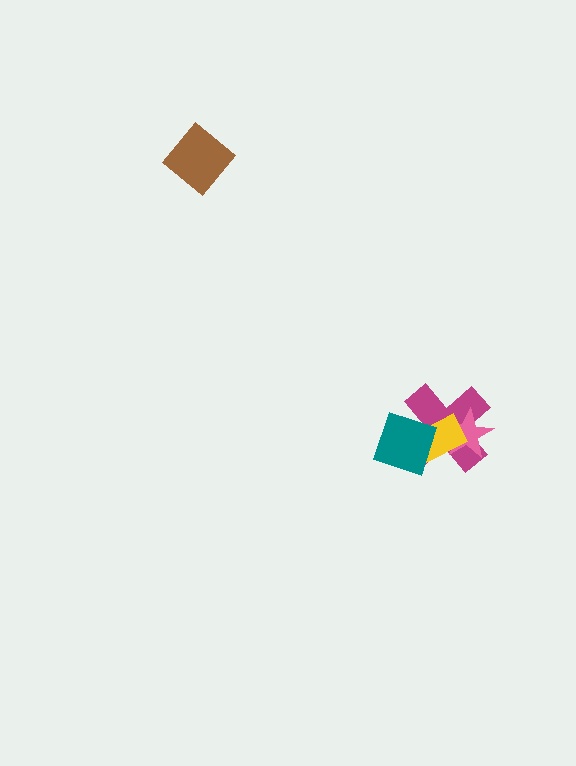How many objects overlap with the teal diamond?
2 objects overlap with the teal diamond.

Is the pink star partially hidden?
Yes, it is partially covered by another shape.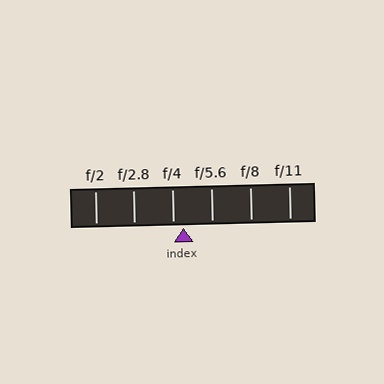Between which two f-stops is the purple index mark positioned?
The index mark is between f/4 and f/5.6.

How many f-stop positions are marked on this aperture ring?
There are 6 f-stop positions marked.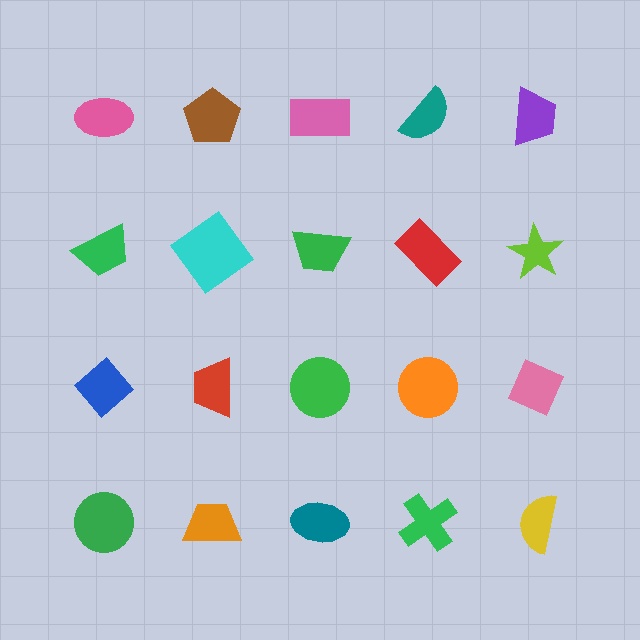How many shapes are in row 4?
5 shapes.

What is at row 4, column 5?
A yellow semicircle.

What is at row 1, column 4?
A teal semicircle.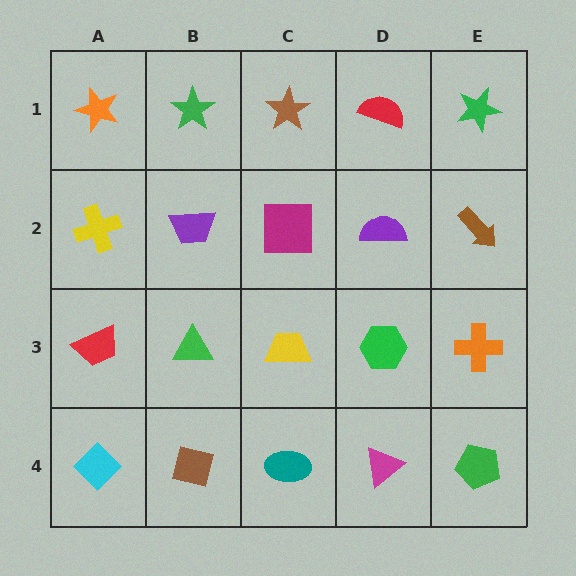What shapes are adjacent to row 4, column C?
A yellow trapezoid (row 3, column C), a brown square (row 4, column B), a magenta triangle (row 4, column D).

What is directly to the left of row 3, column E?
A green hexagon.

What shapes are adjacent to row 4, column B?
A green triangle (row 3, column B), a cyan diamond (row 4, column A), a teal ellipse (row 4, column C).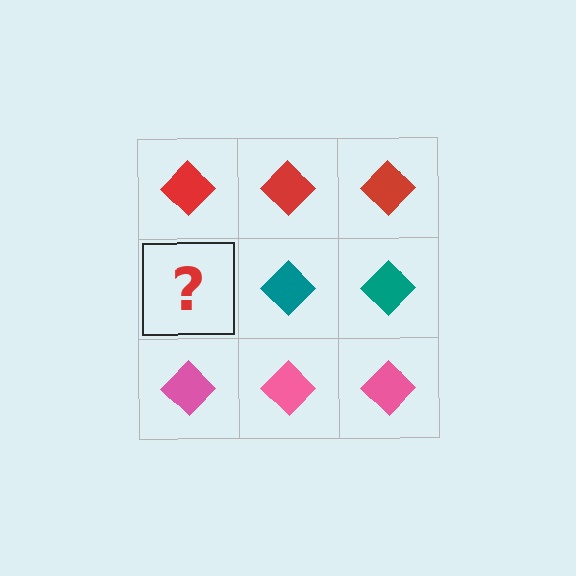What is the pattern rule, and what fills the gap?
The rule is that each row has a consistent color. The gap should be filled with a teal diamond.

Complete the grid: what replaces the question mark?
The question mark should be replaced with a teal diamond.